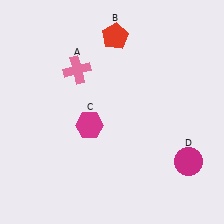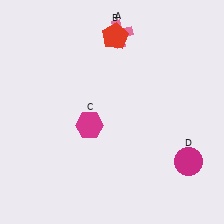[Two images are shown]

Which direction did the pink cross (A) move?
The pink cross (A) moved right.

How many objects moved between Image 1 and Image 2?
1 object moved between the two images.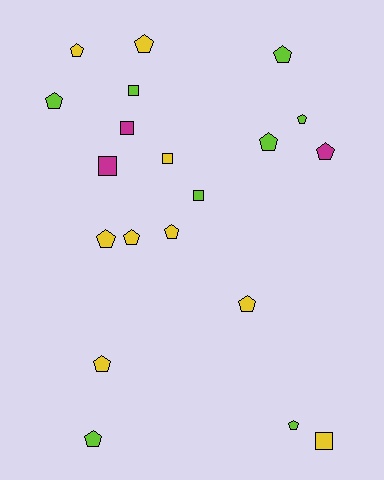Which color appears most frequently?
Yellow, with 9 objects.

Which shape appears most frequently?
Pentagon, with 14 objects.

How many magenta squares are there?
There are 2 magenta squares.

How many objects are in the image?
There are 20 objects.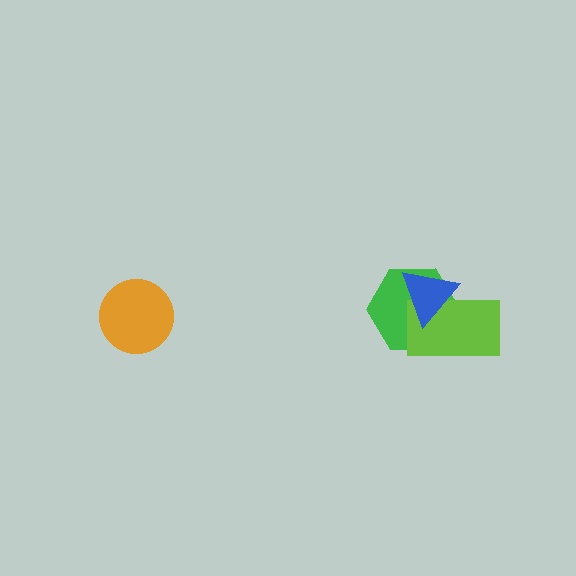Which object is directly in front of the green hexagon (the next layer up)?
The lime rectangle is directly in front of the green hexagon.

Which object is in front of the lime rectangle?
The blue triangle is in front of the lime rectangle.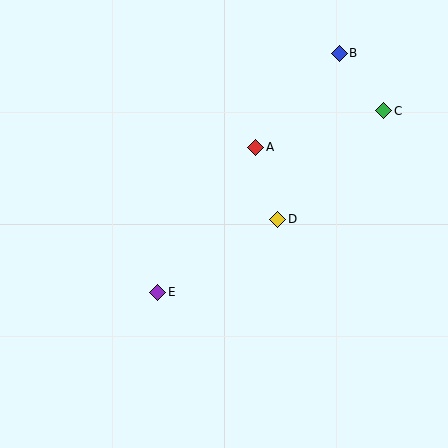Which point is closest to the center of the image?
Point D at (278, 219) is closest to the center.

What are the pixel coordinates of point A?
Point A is at (256, 147).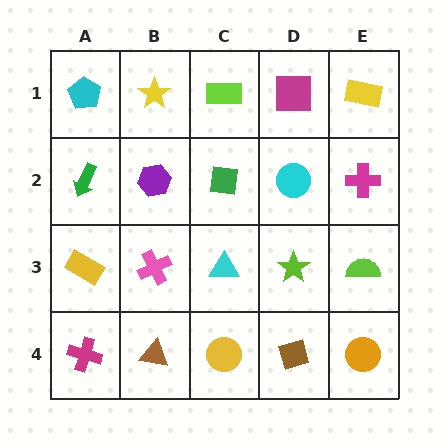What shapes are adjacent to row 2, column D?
A magenta square (row 1, column D), a lime star (row 3, column D), a green square (row 2, column C), a magenta cross (row 2, column E).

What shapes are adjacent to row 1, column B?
A purple hexagon (row 2, column B), a cyan pentagon (row 1, column A), a lime rectangle (row 1, column C).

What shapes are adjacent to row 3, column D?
A cyan circle (row 2, column D), a brown diamond (row 4, column D), a cyan triangle (row 3, column C), a lime semicircle (row 3, column E).